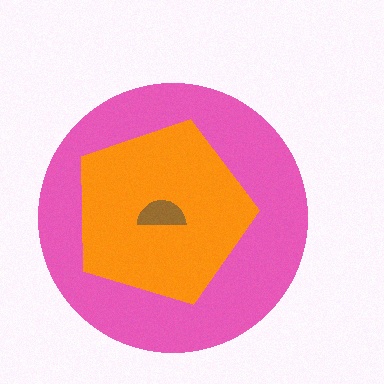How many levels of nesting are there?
3.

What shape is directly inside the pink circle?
The orange pentagon.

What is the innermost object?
The brown semicircle.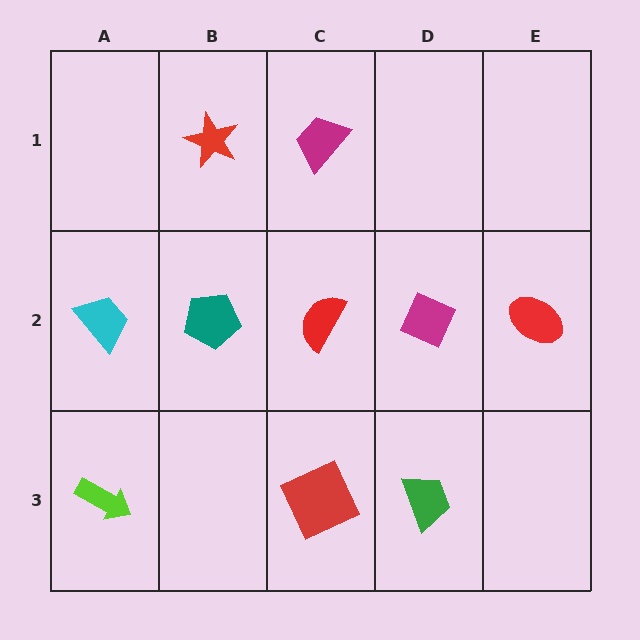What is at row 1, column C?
A magenta trapezoid.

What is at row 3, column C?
A red square.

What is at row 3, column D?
A green trapezoid.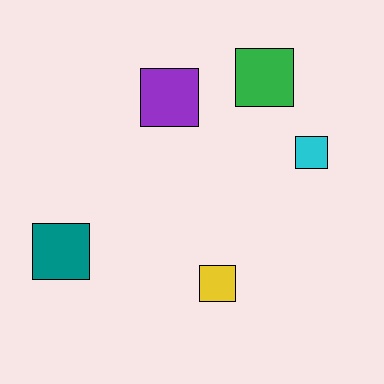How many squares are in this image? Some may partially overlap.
There are 5 squares.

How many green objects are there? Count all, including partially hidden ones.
There is 1 green object.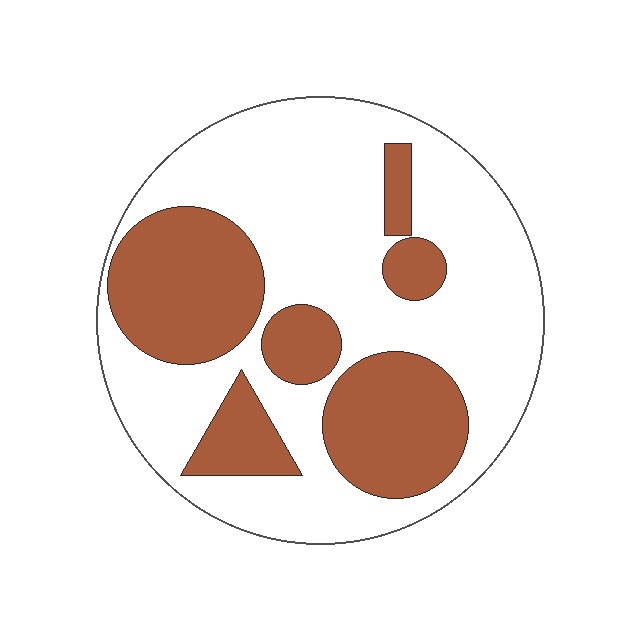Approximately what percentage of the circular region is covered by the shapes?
Approximately 35%.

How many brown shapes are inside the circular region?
6.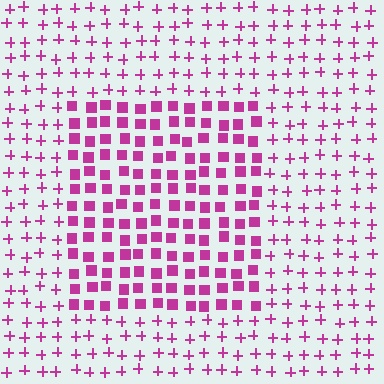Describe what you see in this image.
The image is filled with small magenta elements arranged in a uniform grid. A rectangle-shaped region contains squares, while the surrounding area contains plus signs. The boundary is defined purely by the change in element shape.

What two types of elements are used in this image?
The image uses squares inside the rectangle region and plus signs outside it.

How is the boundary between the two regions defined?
The boundary is defined by a change in element shape: squares inside vs. plus signs outside. All elements share the same color and spacing.